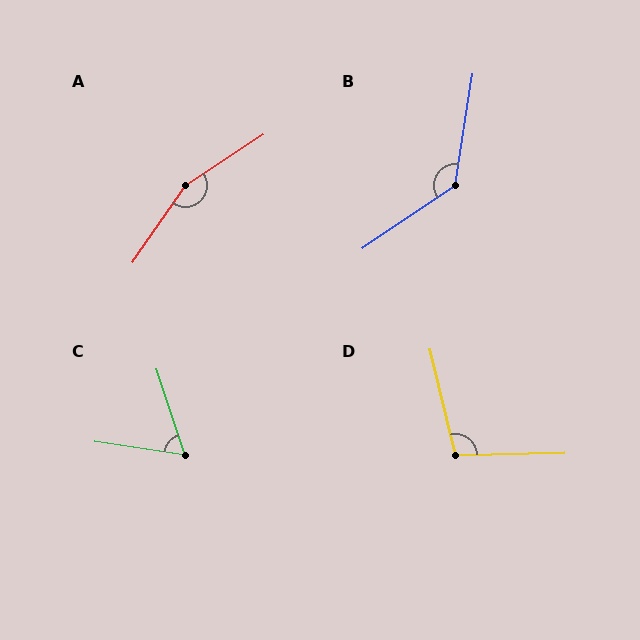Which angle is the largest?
A, at approximately 158 degrees.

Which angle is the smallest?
C, at approximately 64 degrees.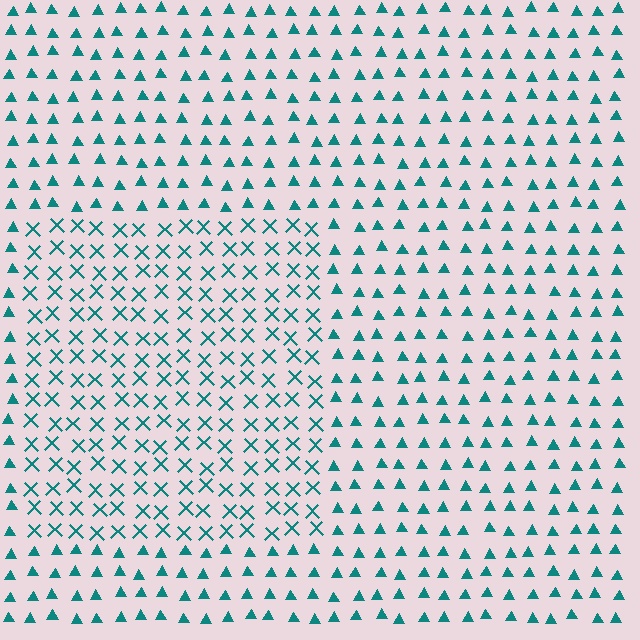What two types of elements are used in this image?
The image uses X marks inside the rectangle region and triangles outside it.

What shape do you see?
I see a rectangle.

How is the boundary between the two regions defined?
The boundary is defined by a change in element shape: X marks inside vs. triangles outside. All elements share the same color and spacing.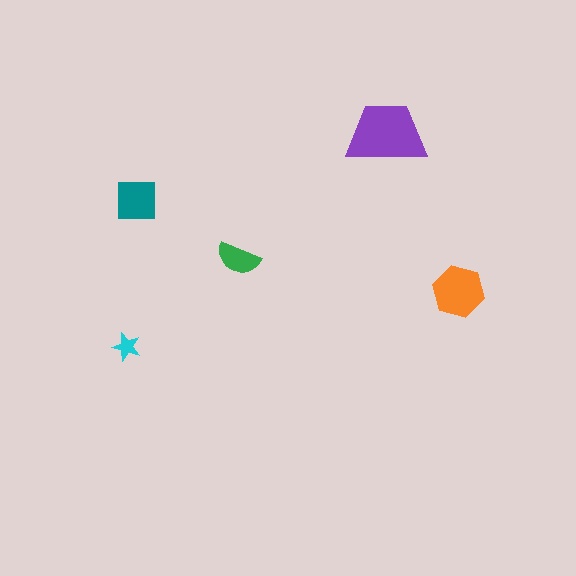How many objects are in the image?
There are 5 objects in the image.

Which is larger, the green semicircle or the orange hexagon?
The orange hexagon.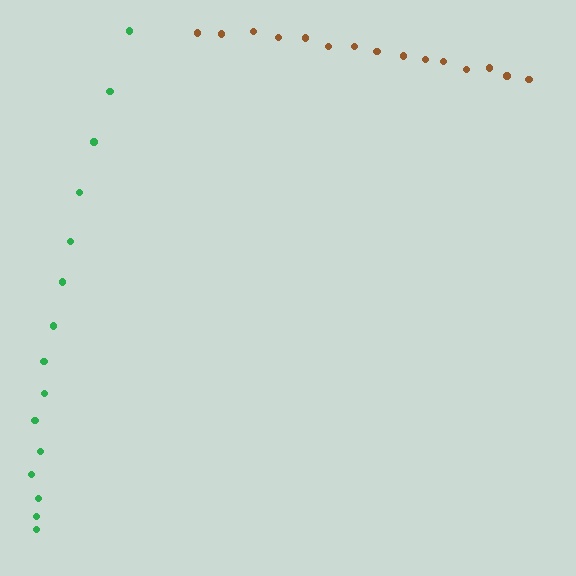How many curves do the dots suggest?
There are 2 distinct paths.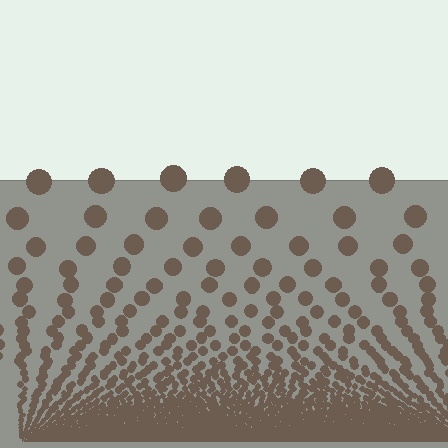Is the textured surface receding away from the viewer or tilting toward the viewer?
The surface appears to tilt toward the viewer. Texture elements get larger and sparser toward the top.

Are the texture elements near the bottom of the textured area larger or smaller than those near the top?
Smaller. The gradient is inverted — elements near the bottom are smaller and denser.